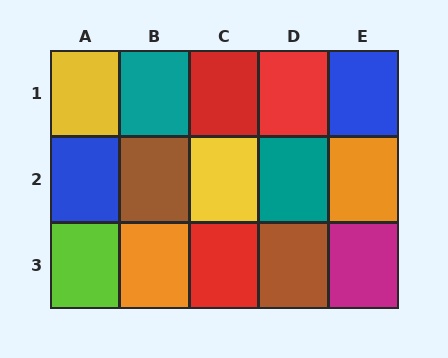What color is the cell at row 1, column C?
Red.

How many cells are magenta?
1 cell is magenta.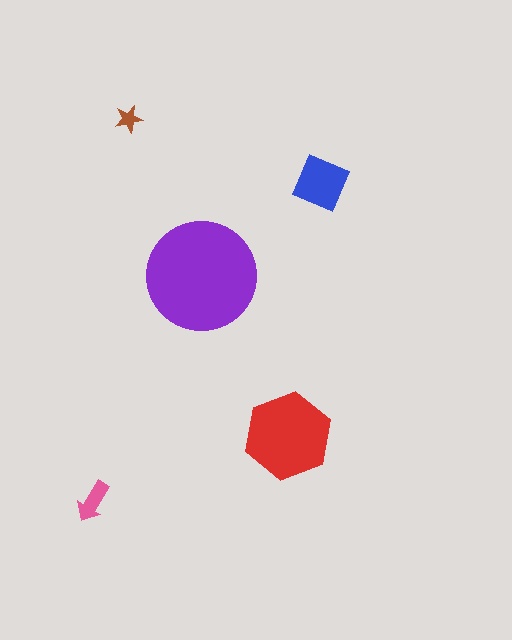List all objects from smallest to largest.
The brown star, the pink arrow, the blue diamond, the red hexagon, the purple circle.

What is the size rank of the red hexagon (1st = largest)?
2nd.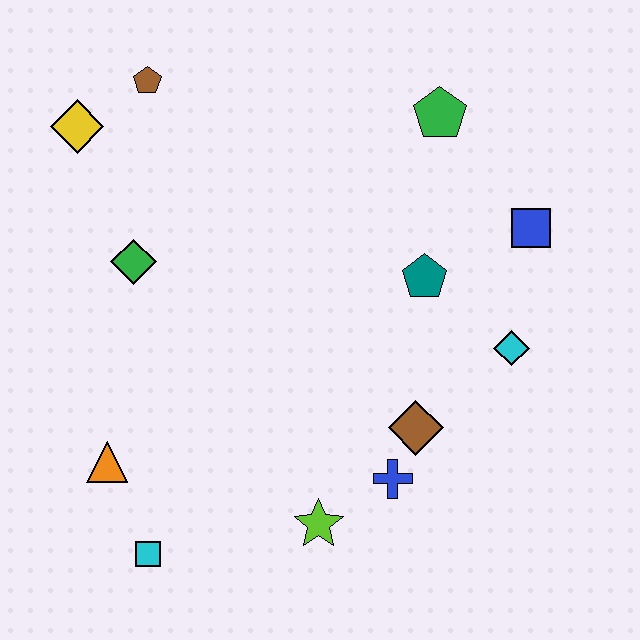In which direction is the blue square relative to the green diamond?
The blue square is to the right of the green diamond.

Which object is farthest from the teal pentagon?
The cyan square is farthest from the teal pentagon.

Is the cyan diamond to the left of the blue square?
Yes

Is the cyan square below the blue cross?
Yes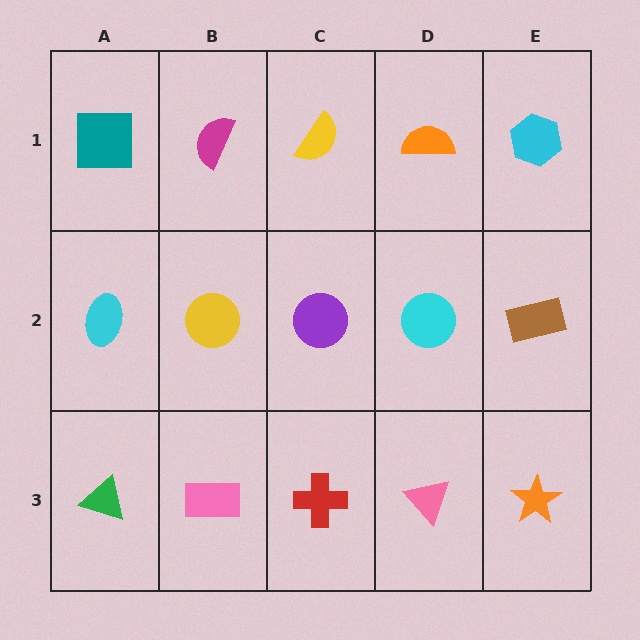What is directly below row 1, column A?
A cyan ellipse.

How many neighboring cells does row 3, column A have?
2.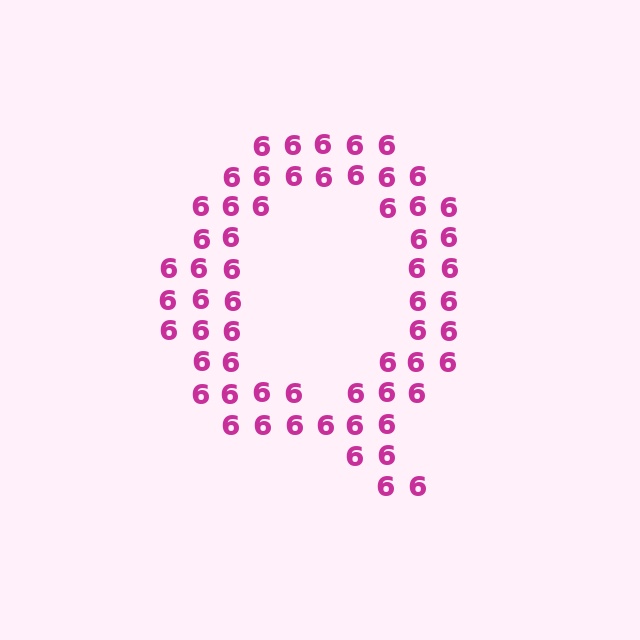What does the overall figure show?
The overall figure shows the letter Q.